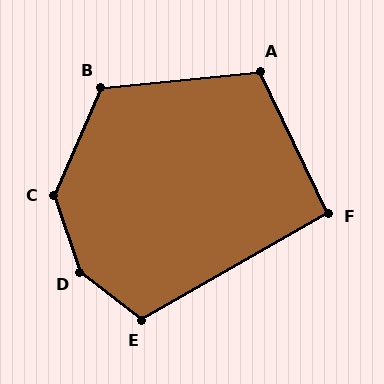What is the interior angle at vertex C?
Approximately 138 degrees (obtuse).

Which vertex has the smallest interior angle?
F, at approximately 94 degrees.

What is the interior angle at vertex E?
Approximately 112 degrees (obtuse).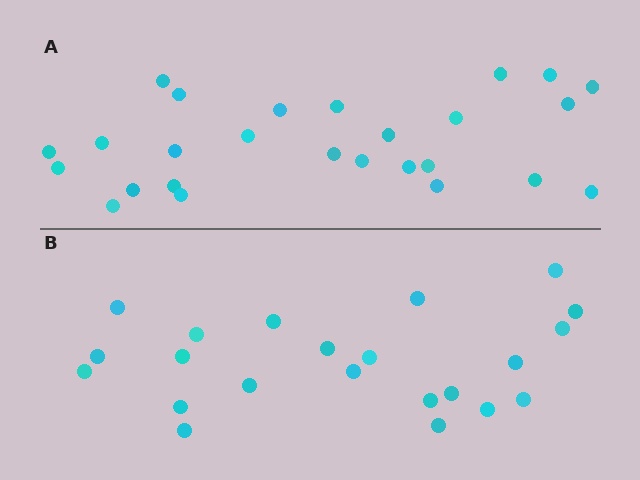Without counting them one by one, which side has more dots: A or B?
Region A (the top region) has more dots.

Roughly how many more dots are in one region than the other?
Region A has about 4 more dots than region B.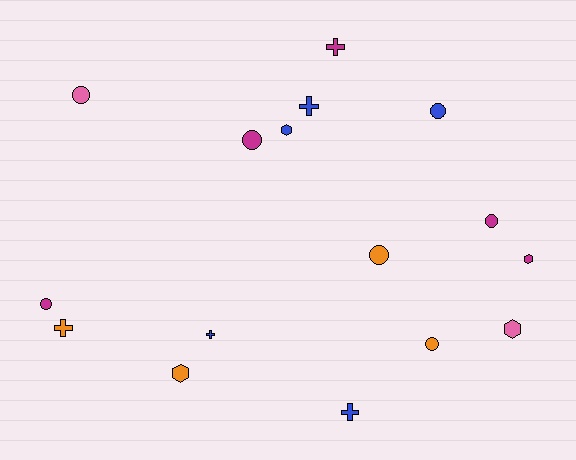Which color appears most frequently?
Blue, with 5 objects.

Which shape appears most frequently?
Circle, with 7 objects.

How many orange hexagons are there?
There is 1 orange hexagon.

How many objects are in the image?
There are 16 objects.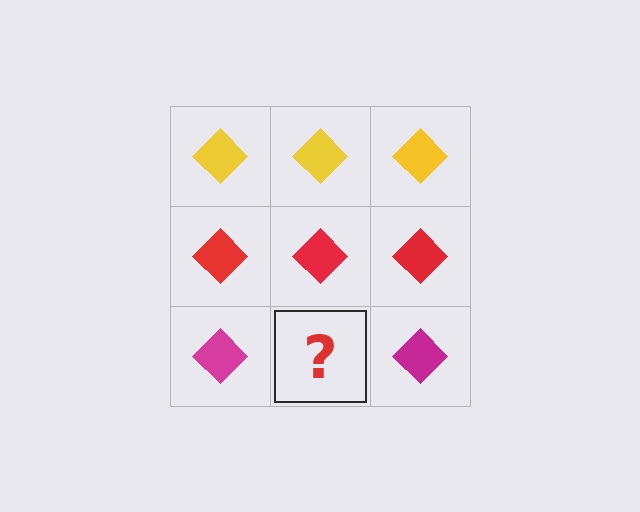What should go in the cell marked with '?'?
The missing cell should contain a magenta diamond.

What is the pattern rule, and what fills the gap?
The rule is that each row has a consistent color. The gap should be filled with a magenta diamond.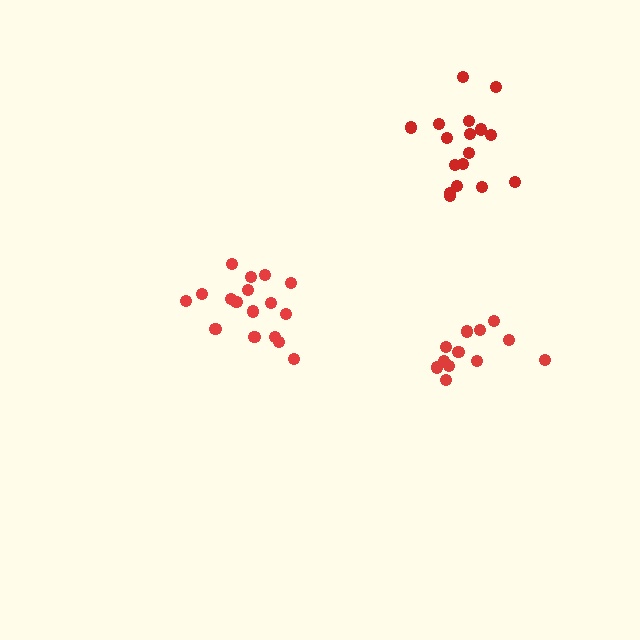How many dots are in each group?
Group 1: 17 dots, Group 2: 12 dots, Group 3: 17 dots (46 total).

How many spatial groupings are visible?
There are 3 spatial groupings.